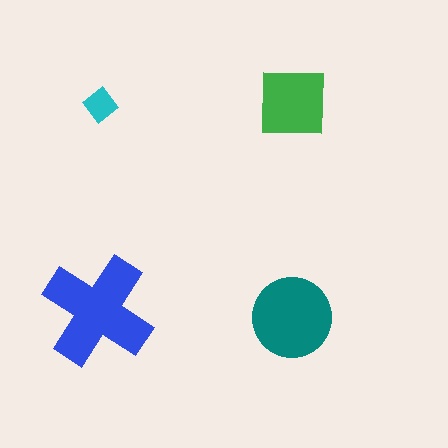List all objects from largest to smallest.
The blue cross, the teal circle, the green square, the cyan diamond.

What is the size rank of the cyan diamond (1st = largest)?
4th.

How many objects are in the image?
There are 4 objects in the image.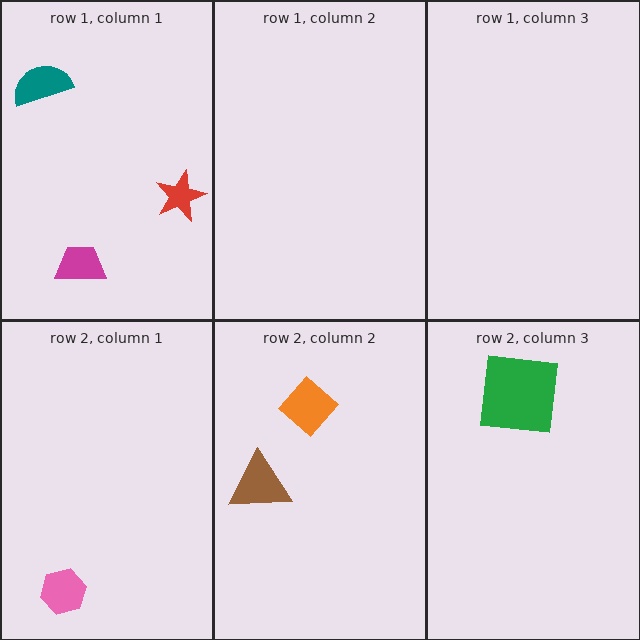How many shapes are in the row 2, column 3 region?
1.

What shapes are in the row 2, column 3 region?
The green square.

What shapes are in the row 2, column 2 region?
The orange diamond, the brown triangle.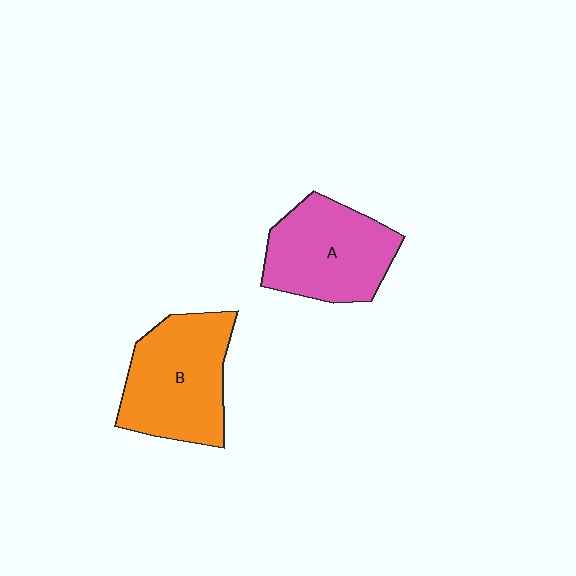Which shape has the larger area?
Shape B (orange).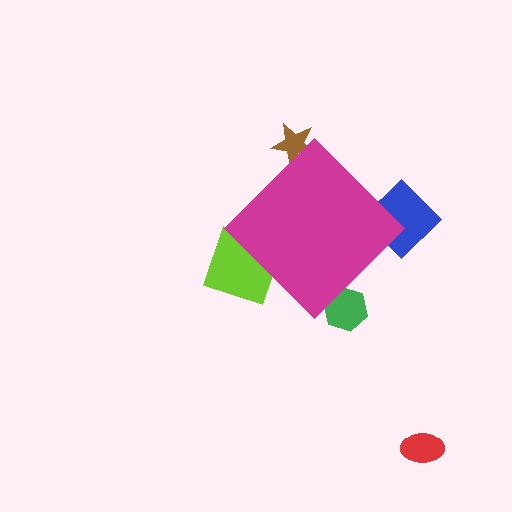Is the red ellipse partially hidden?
No, the red ellipse is fully visible.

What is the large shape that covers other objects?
A magenta diamond.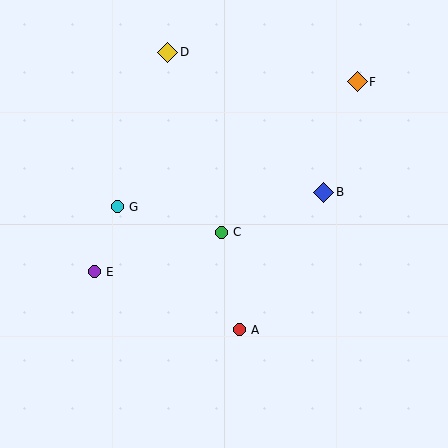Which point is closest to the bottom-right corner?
Point A is closest to the bottom-right corner.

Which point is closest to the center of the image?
Point C at (221, 232) is closest to the center.